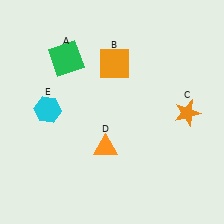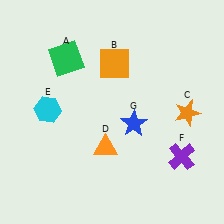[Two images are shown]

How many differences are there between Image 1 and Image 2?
There are 2 differences between the two images.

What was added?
A purple cross (F), a blue star (G) were added in Image 2.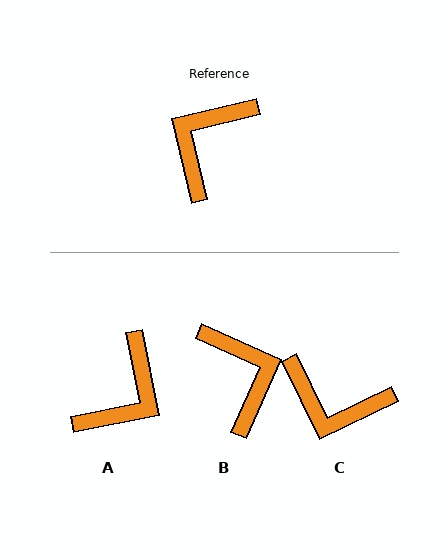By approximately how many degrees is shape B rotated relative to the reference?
Approximately 127 degrees clockwise.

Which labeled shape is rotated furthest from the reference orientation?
A, about 178 degrees away.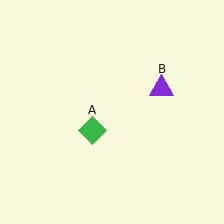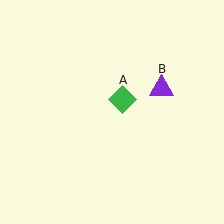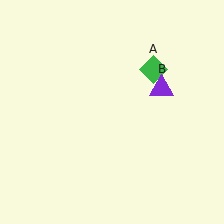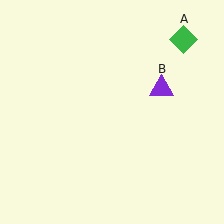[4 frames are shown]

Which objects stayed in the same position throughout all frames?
Purple triangle (object B) remained stationary.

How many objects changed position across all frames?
1 object changed position: green diamond (object A).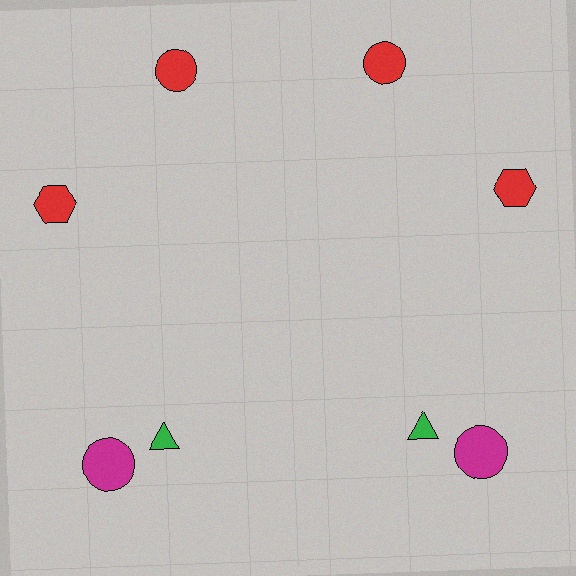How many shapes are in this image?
There are 8 shapes in this image.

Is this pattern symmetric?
Yes, this pattern has bilateral (reflection) symmetry.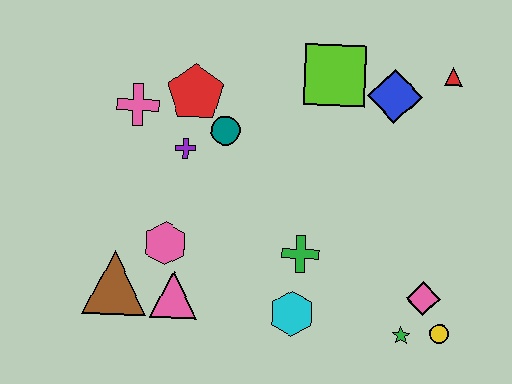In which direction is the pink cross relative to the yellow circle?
The pink cross is to the left of the yellow circle.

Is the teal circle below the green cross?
No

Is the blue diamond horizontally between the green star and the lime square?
Yes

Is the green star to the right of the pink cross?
Yes